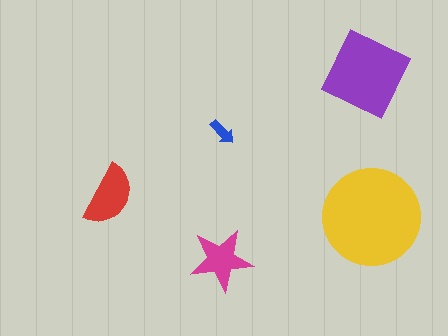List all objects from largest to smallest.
The yellow circle, the purple diamond, the red semicircle, the magenta star, the blue arrow.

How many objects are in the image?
There are 5 objects in the image.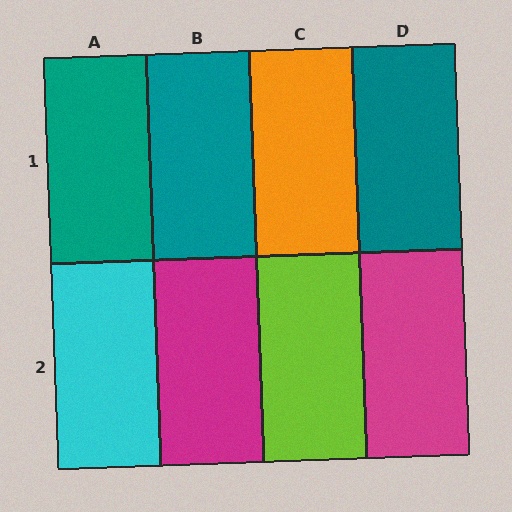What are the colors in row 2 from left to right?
Cyan, magenta, lime, magenta.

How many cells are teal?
3 cells are teal.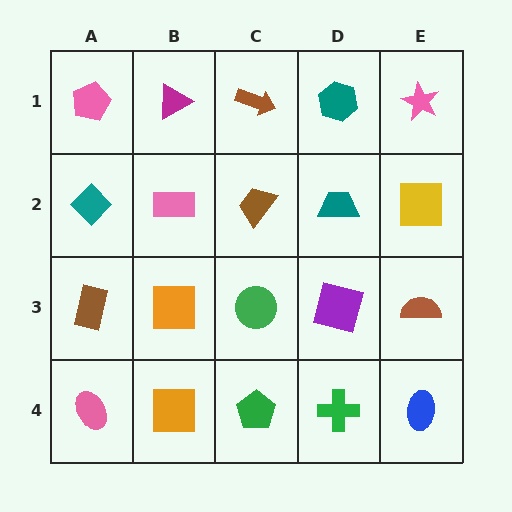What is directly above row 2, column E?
A pink star.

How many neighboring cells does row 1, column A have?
2.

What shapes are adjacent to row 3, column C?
A brown trapezoid (row 2, column C), a green pentagon (row 4, column C), an orange square (row 3, column B), a purple square (row 3, column D).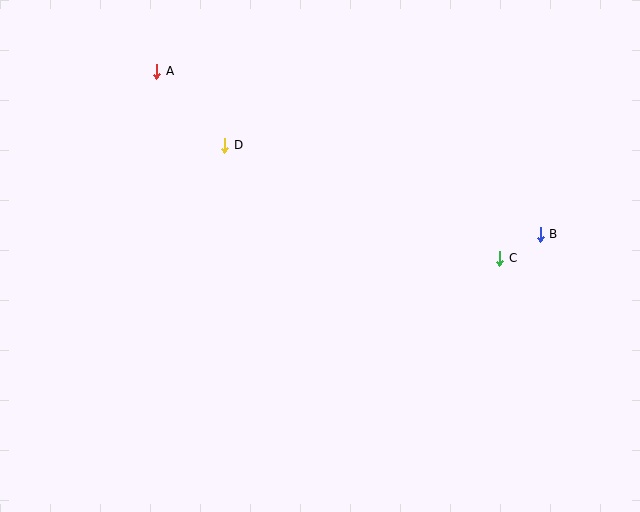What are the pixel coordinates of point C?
Point C is at (500, 259).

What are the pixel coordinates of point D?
Point D is at (225, 145).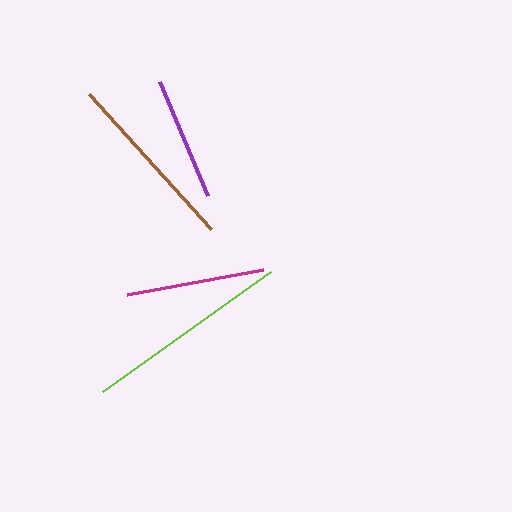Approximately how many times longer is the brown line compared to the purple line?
The brown line is approximately 1.5 times the length of the purple line.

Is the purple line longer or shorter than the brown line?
The brown line is longer than the purple line.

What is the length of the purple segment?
The purple segment is approximately 123 pixels long.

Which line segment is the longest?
The lime line is the longest at approximately 206 pixels.